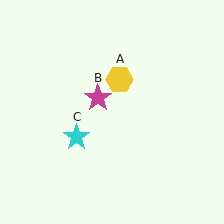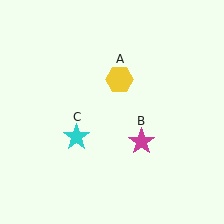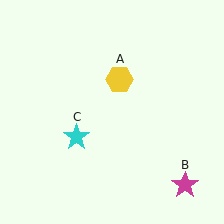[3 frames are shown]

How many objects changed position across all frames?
1 object changed position: magenta star (object B).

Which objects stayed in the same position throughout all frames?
Yellow hexagon (object A) and cyan star (object C) remained stationary.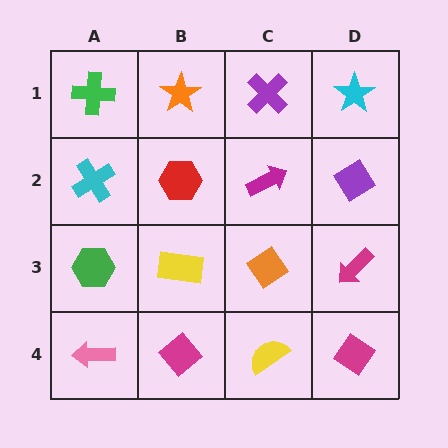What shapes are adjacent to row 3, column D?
A purple diamond (row 2, column D), a magenta diamond (row 4, column D), an orange diamond (row 3, column C).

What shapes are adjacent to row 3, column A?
A cyan cross (row 2, column A), a pink arrow (row 4, column A), a yellow rectangle (row 3, column B).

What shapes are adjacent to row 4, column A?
A green hexagon (row 3, column A), a magenta diamond (row 4, column B).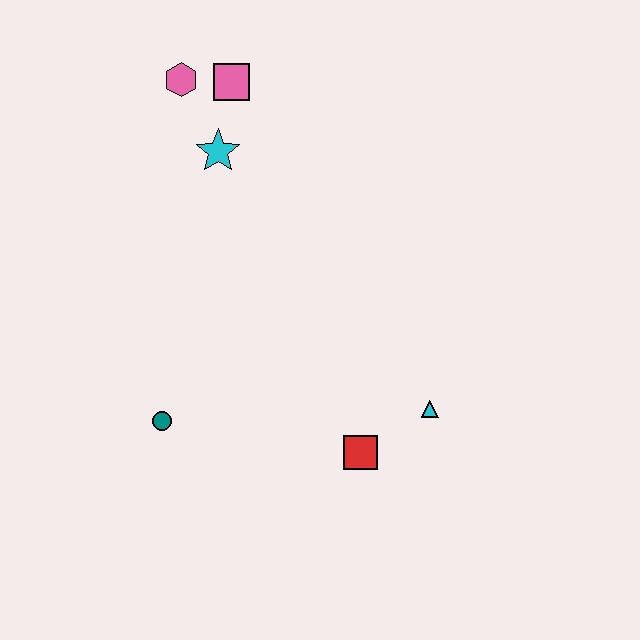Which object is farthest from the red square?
The pink hexagon is farthest from the red square.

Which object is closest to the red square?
The cyan triangle is closest to the red square.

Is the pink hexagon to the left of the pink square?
Yes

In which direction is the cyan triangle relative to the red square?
The cyan triangle is to the right of the red square.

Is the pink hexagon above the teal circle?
Yes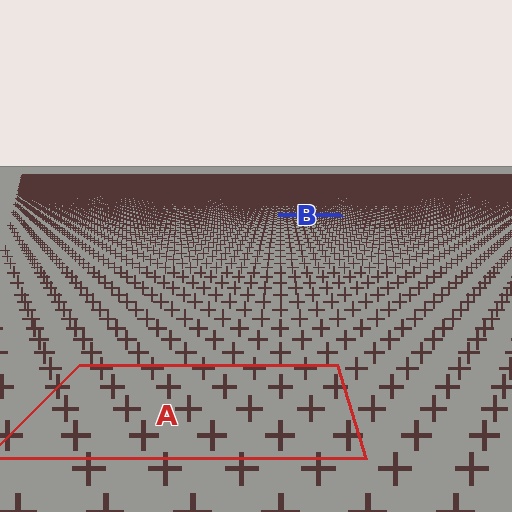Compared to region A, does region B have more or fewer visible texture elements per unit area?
Region B has more texture elements per unit area — they are packed more densely because it is farther away.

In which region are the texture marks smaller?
The texture marks are smaller in region B, because it is farther away.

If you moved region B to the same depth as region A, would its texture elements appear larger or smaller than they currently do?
They would appear larger. At a closer depth, the same texture elements are projected at a bigger on-screen size.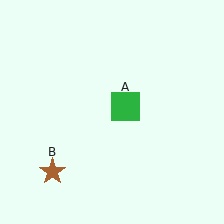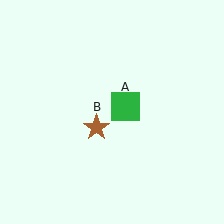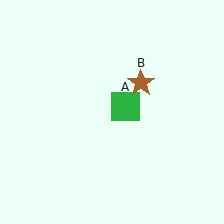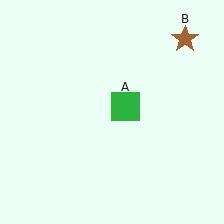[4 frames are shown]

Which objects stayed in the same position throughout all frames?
Green square (object A) remained stationary.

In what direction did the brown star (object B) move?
The brown star (object B) moved up and to the right.